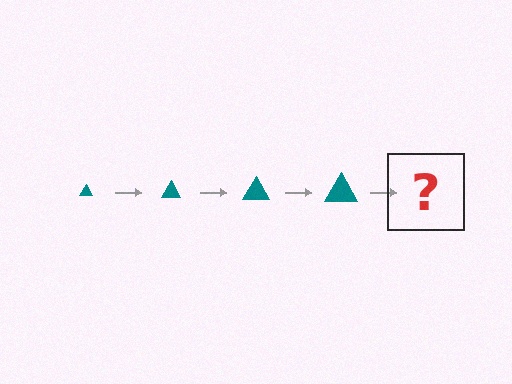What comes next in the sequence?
The next element should be a teal triangle, larger than the previous one.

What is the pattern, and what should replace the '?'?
The pattern is that the triangle gets progressively larger each step. The '?' should be a teal triangle, larger than the previous one.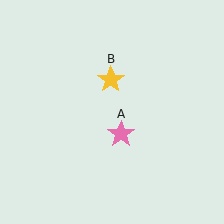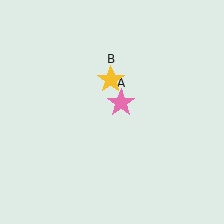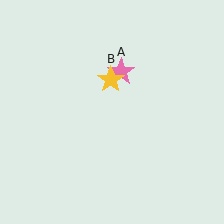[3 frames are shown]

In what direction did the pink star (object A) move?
The pink star (object A) moved up.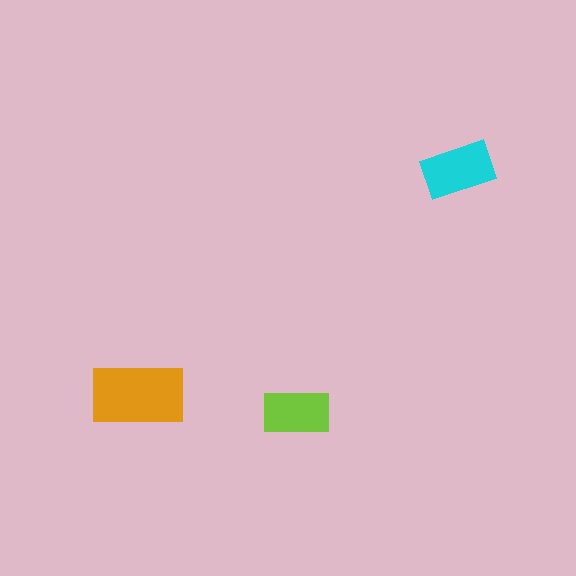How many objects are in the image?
There are 3 objects in the image.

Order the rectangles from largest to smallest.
the orange one, the cyan one, the lime one.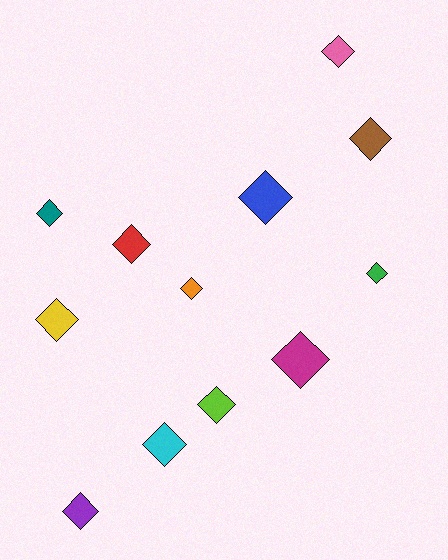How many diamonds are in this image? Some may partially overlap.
There are 12 diamonds.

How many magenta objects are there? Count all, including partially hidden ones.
There is 1 magenta object.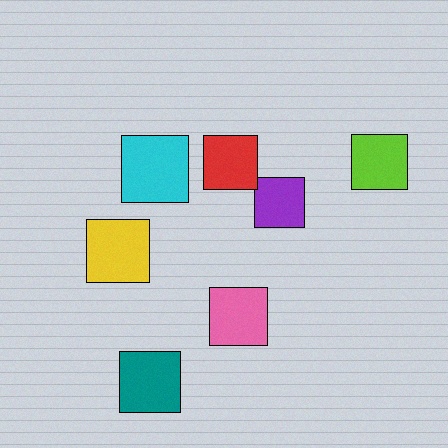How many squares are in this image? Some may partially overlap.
There are 7 squares.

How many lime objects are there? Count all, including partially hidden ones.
There is 1 lime object.